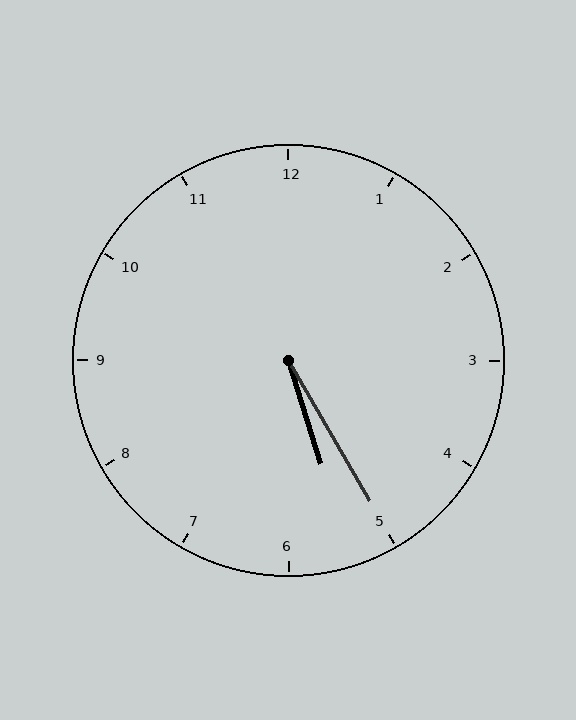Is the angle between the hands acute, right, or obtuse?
It is acute.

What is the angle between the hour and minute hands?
Approximately 12 degrees.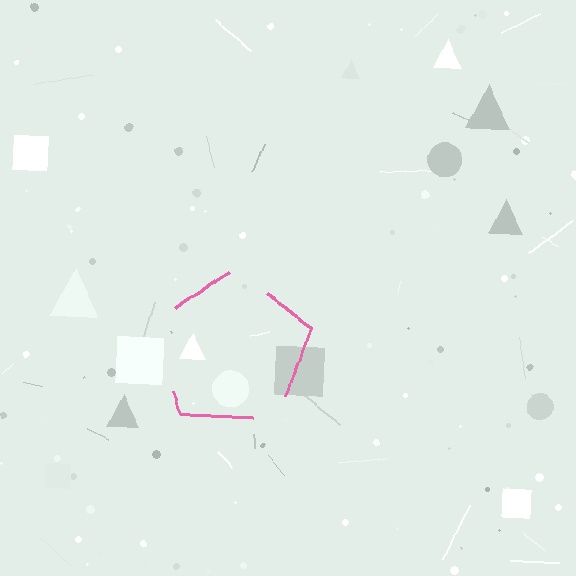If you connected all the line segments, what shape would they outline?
They would outline a pentagon.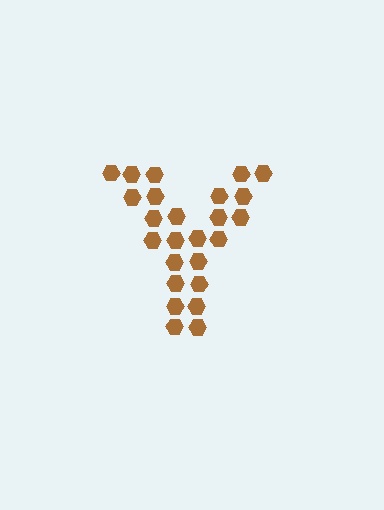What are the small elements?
The small elements are hexagons.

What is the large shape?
The large shape is the letter Y.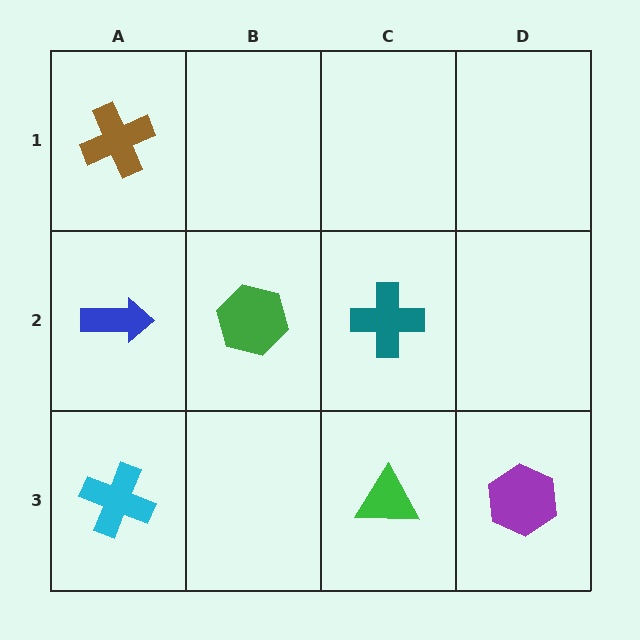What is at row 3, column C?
A green triangle.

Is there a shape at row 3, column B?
No, that cell is empty.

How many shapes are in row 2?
3 shapes.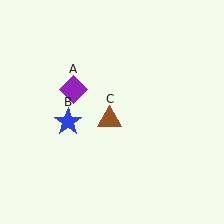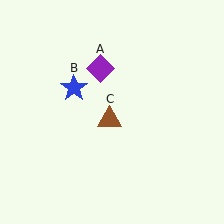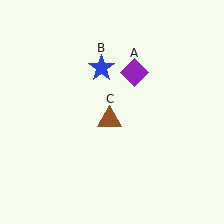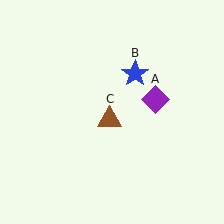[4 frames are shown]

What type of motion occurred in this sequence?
The purple diamond (object A), blue star (object B) rotated clockwise around the center of the scene.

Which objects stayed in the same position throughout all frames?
Brown triangle (object C) remained stationary.